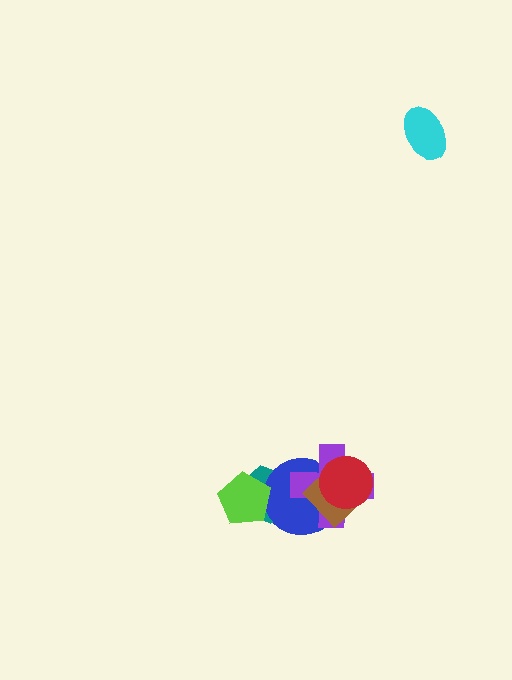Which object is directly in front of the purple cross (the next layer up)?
The brown diamond is directly in front of the purple cross.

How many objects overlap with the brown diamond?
3 objects overlap with the brown diamond.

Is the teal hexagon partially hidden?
Yes, it is partially covered by another shape.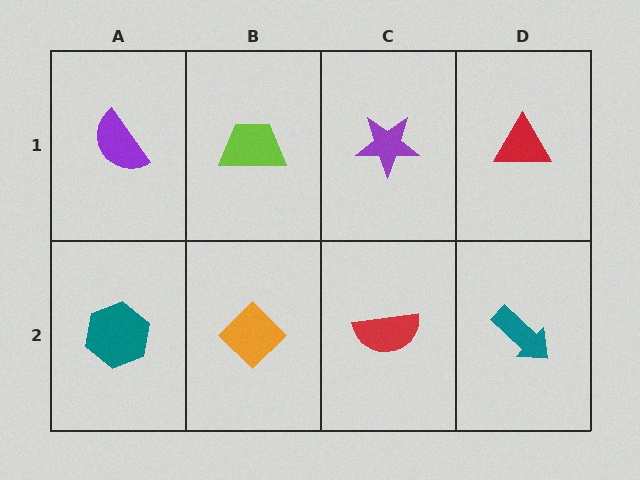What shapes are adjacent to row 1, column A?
A teal hexagon (row 2, column A), a lime trapezoid (row 1, column B).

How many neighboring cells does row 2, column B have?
3.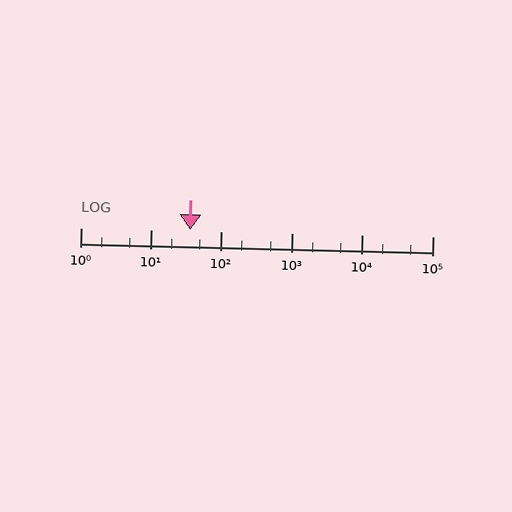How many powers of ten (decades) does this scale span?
The scale spans 5 decades, from 1 to 100000.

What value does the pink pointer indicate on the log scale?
The pointer indicates approximately 36.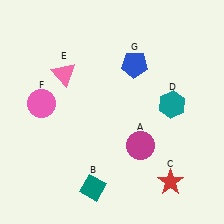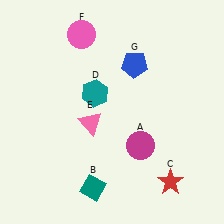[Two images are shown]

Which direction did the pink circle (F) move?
The pink circle (F) moved up.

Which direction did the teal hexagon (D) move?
The teal hexagon (D) moved left.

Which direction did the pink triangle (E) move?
The pink triangle (E) moved down.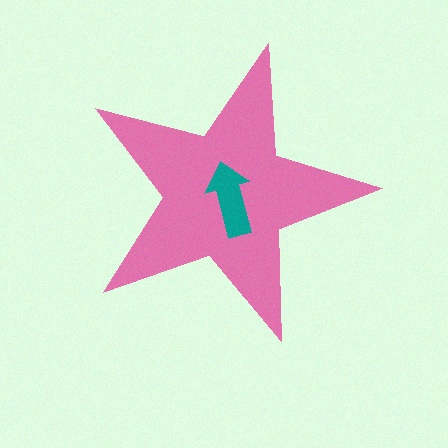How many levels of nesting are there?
2.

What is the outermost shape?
The pink star.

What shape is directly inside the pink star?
The teal arrow.